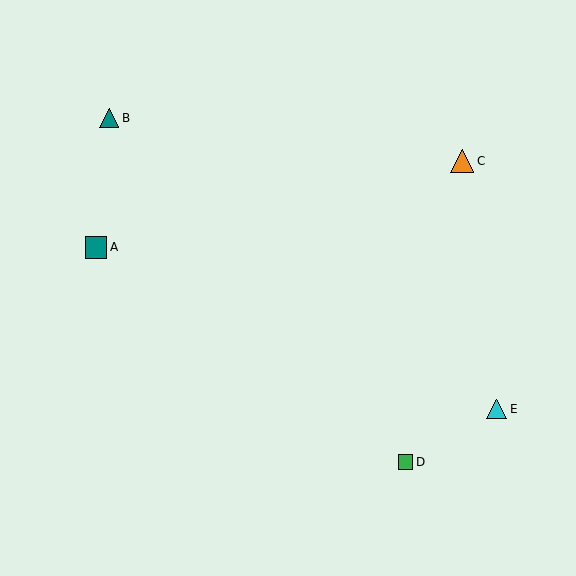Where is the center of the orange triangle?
The center of the orange triangle is at (462, 161).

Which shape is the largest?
The orange triangle (labeled C) is the largest.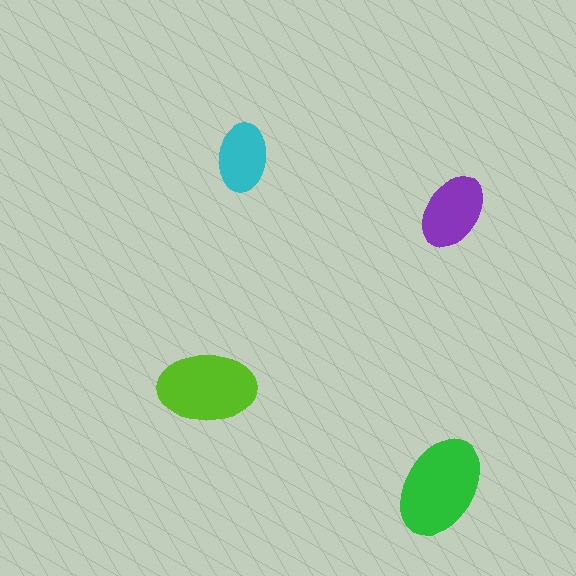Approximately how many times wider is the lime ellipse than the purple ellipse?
About 1.5 times wider.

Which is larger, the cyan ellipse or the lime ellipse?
The lime one.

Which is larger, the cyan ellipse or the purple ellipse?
The purple one.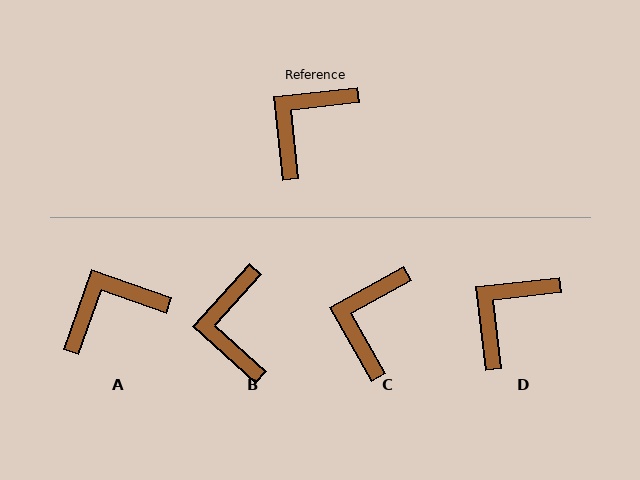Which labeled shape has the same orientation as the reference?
D.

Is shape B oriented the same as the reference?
No, it is off by about 42 degrees.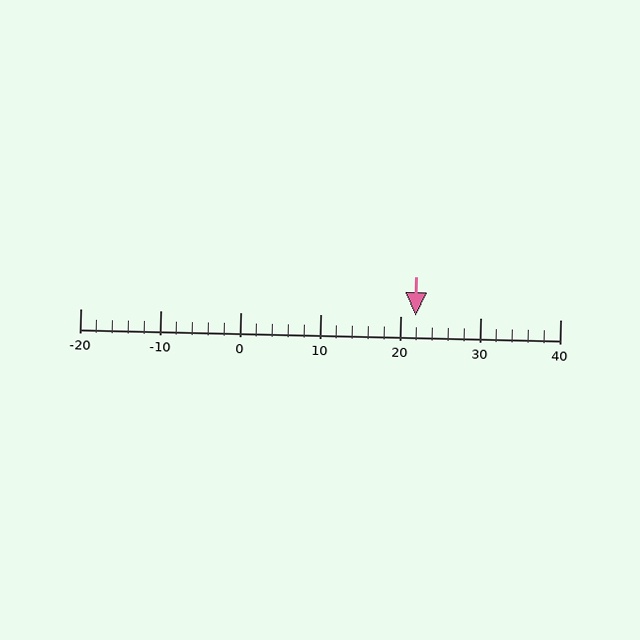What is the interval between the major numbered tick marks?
The major tick marks are spaced 10 units apart.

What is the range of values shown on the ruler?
The ruler shows values from -20 to 40.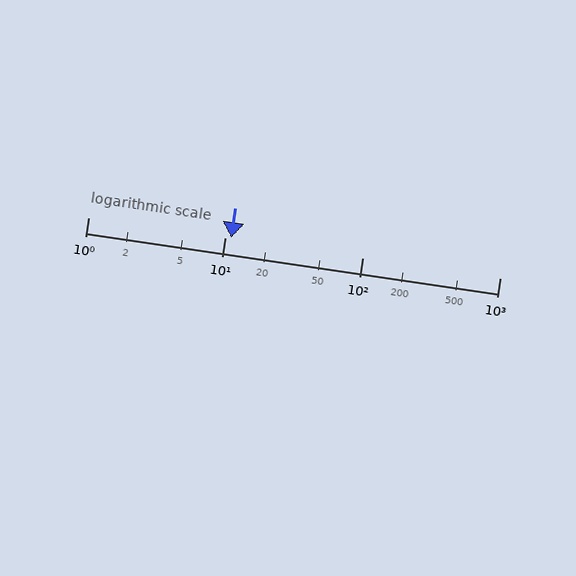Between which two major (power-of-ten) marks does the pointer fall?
The pointer is between 10 and 100.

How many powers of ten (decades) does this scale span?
The scale spans 3 decades, from 1 to 1000.